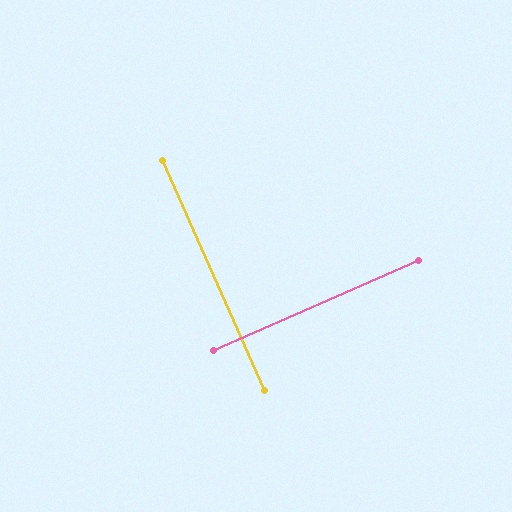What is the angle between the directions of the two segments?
Approximately 90 degrees.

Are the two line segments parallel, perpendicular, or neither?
Perpendicular — they meet at approximately 90°.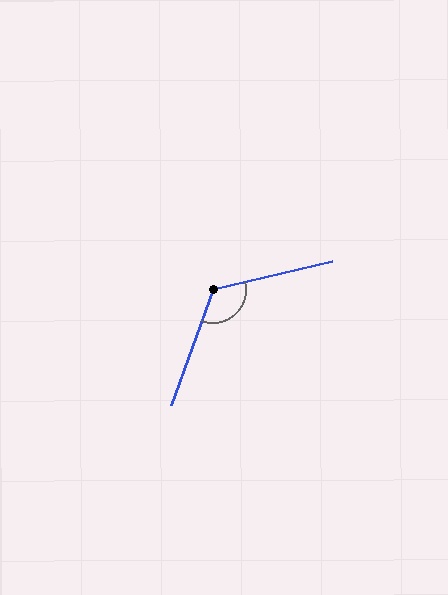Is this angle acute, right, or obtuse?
It is obtuse.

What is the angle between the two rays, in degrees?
Approximately 123 degrees.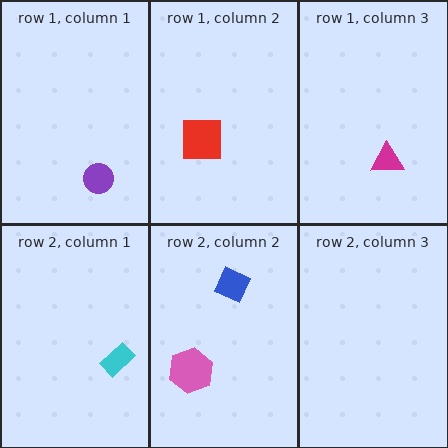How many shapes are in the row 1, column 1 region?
1.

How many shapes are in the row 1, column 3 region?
1.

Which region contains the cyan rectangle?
The row 2, column 1 region.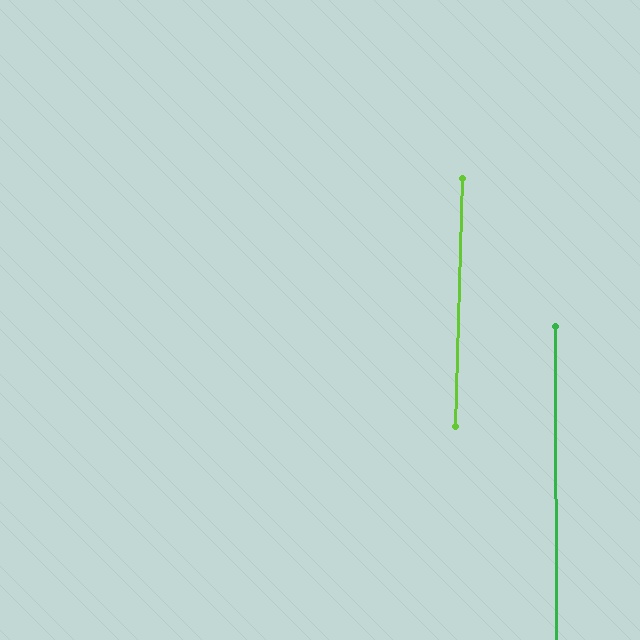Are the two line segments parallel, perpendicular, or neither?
Parallel — their directions differ by only 1.7°.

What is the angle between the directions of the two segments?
Approximately 2 degrees.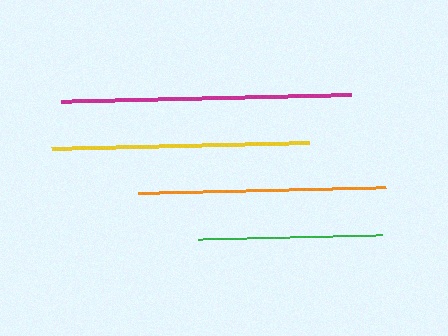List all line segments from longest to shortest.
From longest to shortest: magenta, yellow, orange, green.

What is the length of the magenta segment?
The magenta segment is approximately 291 pixels long.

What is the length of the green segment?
The green segment is approximately 184 pixels long.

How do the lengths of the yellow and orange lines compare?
The yellow and orange lines are approximately the same length.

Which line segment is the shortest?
The green line is the shortest at approximately 184 pixels.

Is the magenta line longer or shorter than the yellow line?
The magenta line is longer than the yellow line.